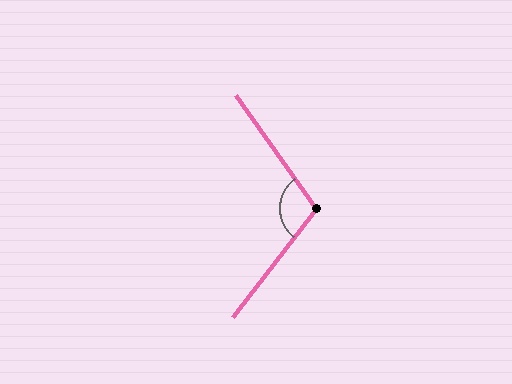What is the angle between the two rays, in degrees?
Approximately 107 degrees.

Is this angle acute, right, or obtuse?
It is obtuse.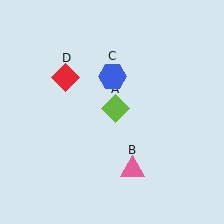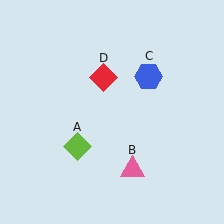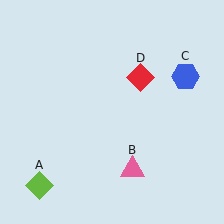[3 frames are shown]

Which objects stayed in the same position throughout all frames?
Pink triangle (object B) remained stationary.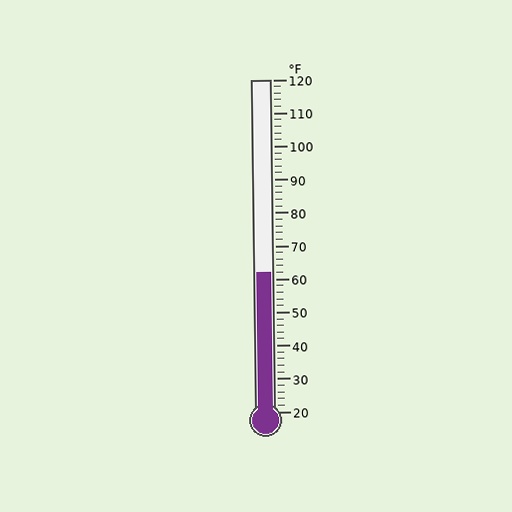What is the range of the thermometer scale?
The thermometer scale ranges from 20°F to 120°F.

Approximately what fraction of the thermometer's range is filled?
The thermometer is filled to approximately 40% of its range.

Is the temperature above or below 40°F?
The temperature is above 40°F.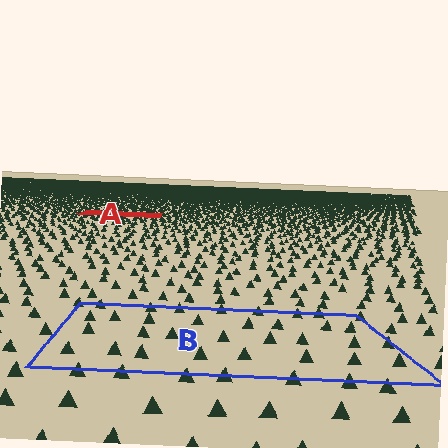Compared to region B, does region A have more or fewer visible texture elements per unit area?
Region A has more texture elements per unit area — they are packed more densely because it is farther away.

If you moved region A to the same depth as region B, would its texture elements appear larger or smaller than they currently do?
They would appear larger. At a closer depth, the same texture elements are projected at a bigger on-screen size.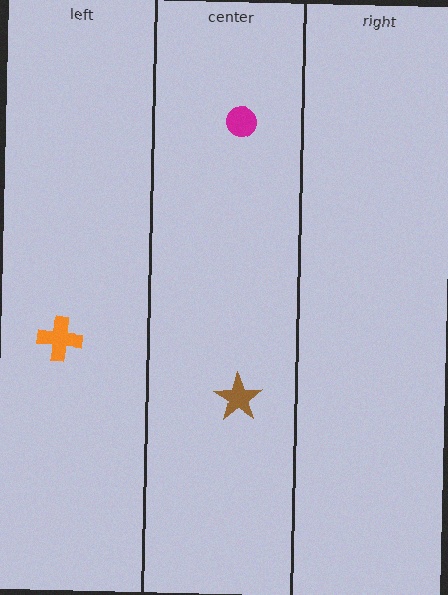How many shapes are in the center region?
2.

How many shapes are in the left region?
1.